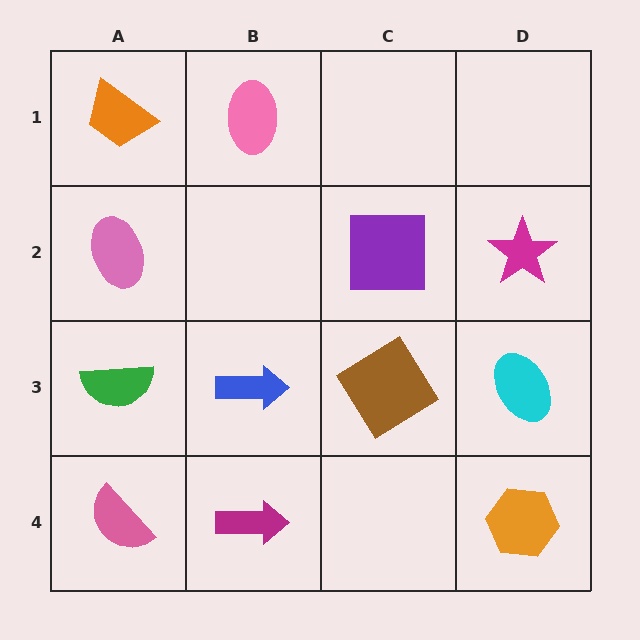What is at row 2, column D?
A magenta star.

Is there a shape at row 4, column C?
No, that cell is empty.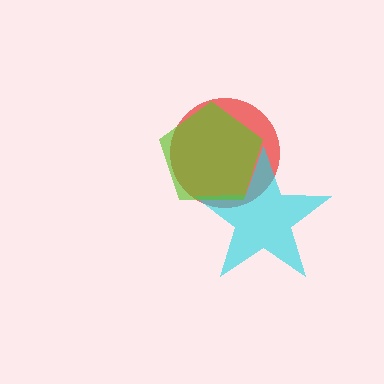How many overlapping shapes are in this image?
There are 3 overlapping shapes in the image.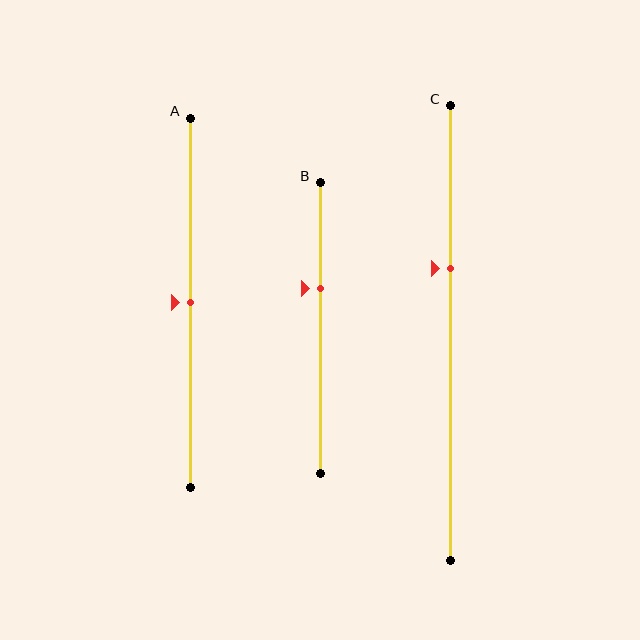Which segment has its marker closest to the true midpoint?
Segment A has its marker closest to the true midpoint.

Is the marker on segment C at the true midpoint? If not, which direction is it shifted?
No, the marker on segment C is shifted upward by about 14% of the segment length.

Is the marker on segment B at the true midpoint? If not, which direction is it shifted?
No, the marker on segment B is shifted upward by about 14% of the segment length.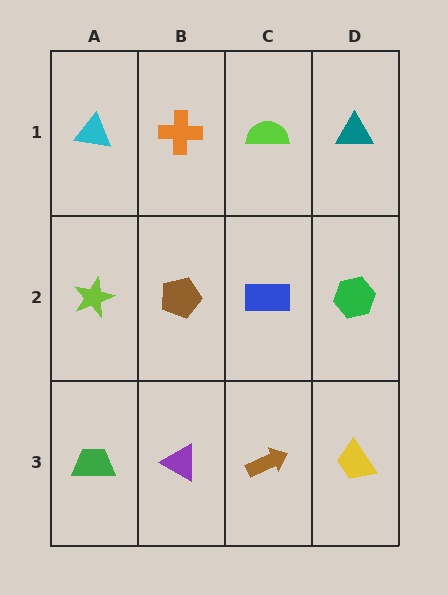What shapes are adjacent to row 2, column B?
An orange cross (row 1, column B), a purple triangle (row 3, column B), a lime star (row 2, column A), a blue rectangle (row 2, column C).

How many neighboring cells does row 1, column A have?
2.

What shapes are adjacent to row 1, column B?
A brown pentagon (row 2, column B), a cyan triangle (row 1, column A), a lime semicircle (row 1, column C).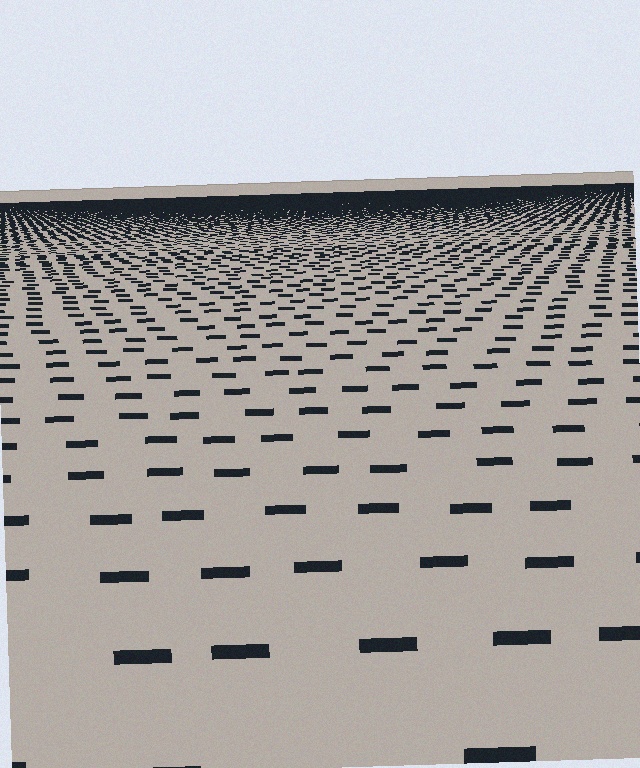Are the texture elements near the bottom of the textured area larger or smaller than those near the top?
Larger. Near the bottom, elements are closer to the viewer and appear at a bigger on-screen size.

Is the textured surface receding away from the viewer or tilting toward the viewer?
The surface is receding away from the viewer. Texture elements get smaller and denser toward the top.